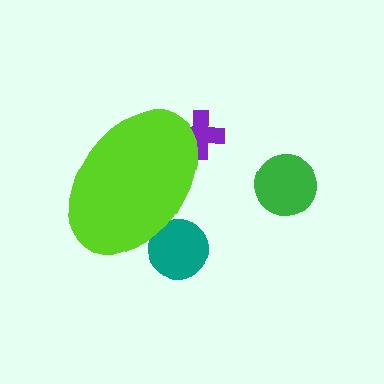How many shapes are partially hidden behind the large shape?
2 shapes are partially hidden.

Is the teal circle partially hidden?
Yes, the teal circle is partially hidden behind the lime ellipse.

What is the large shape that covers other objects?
A lime ellipse.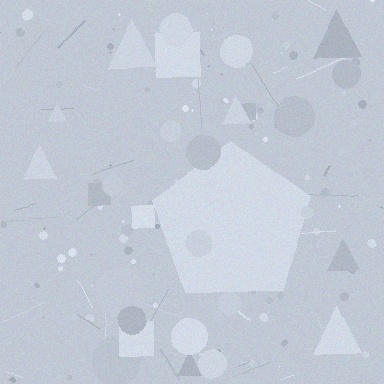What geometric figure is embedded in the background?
A pentagon is embedded in the background.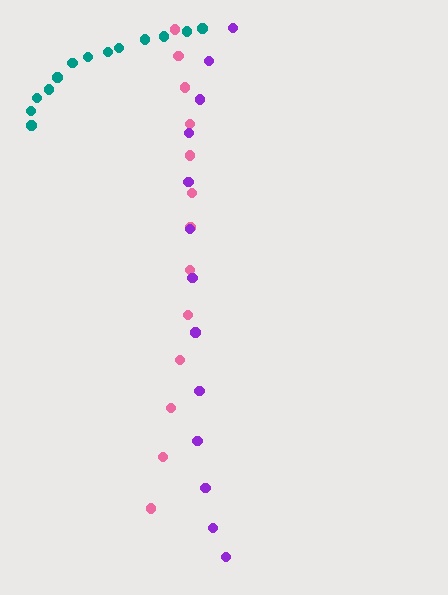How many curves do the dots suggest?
There are 3 distinct paths.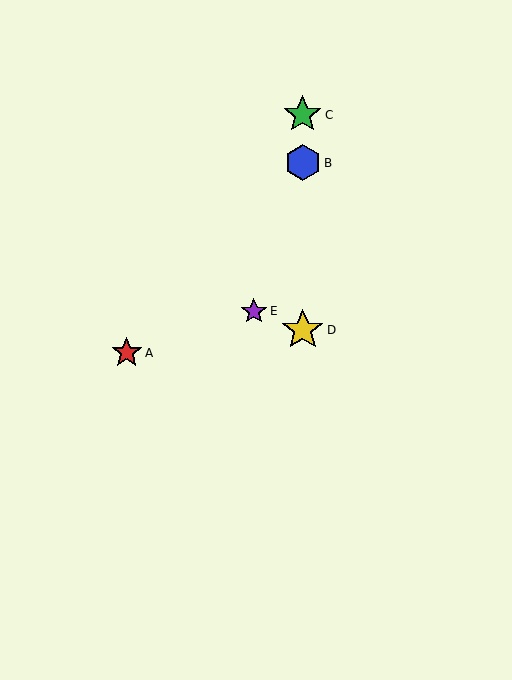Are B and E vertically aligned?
No, B is at x≈303 and E is at x≈254.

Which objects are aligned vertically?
Objects B, C, D are aligned vertically.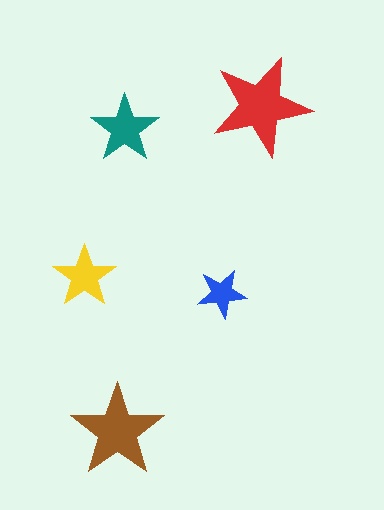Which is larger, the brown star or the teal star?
The brown one.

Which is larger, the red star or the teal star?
The red one.